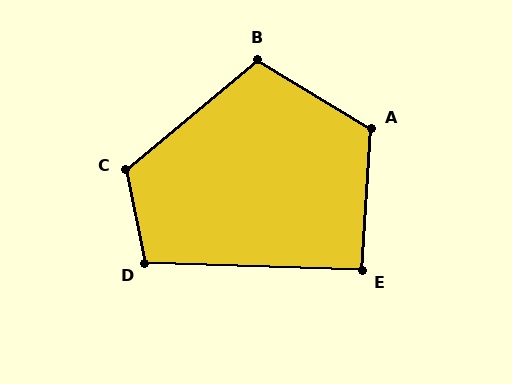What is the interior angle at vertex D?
Approximately 103 degrees (obtuse).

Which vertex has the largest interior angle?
C, at approximately 118 degrees.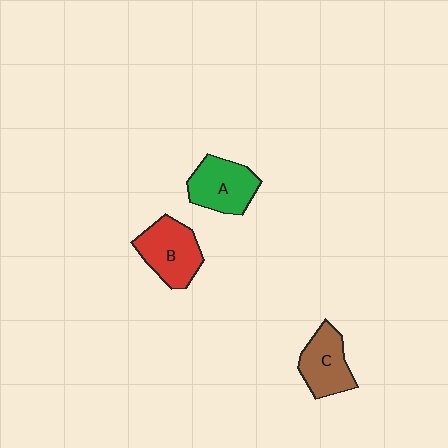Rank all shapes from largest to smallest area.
From largest to smallest: B (red), A (green), C (brown).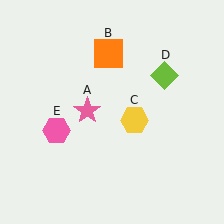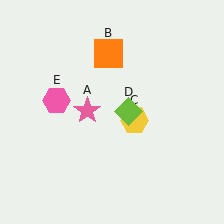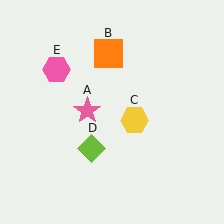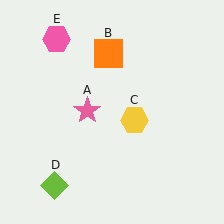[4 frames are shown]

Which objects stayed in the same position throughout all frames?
Pink star (object A) and orange square (object B) and yellow hexagon (object C) remained stationary.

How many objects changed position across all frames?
2 objects changed position: lime diamond (object D), pink hexagon (object E).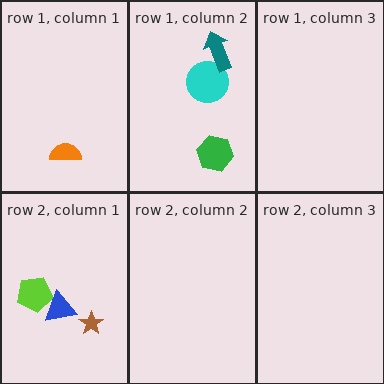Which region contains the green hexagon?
The row 1, column 2 region.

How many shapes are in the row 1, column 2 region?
3.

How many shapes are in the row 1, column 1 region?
1.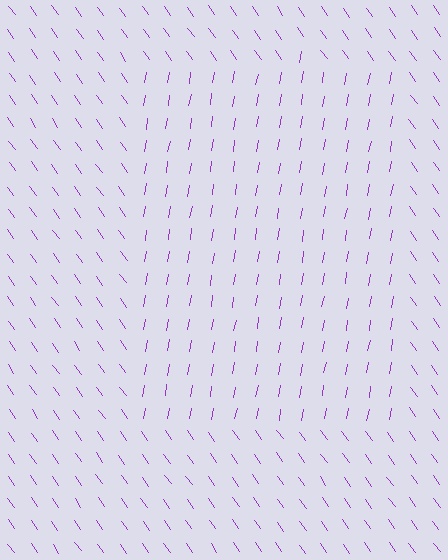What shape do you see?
I see a rectangle.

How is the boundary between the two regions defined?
The boundary is defined purely by a change in line orientation (approximately 45 degrees difference). All lines are the same color and thickness.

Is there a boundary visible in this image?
Yes, there is a texture boundary formed by a change in line orientation.